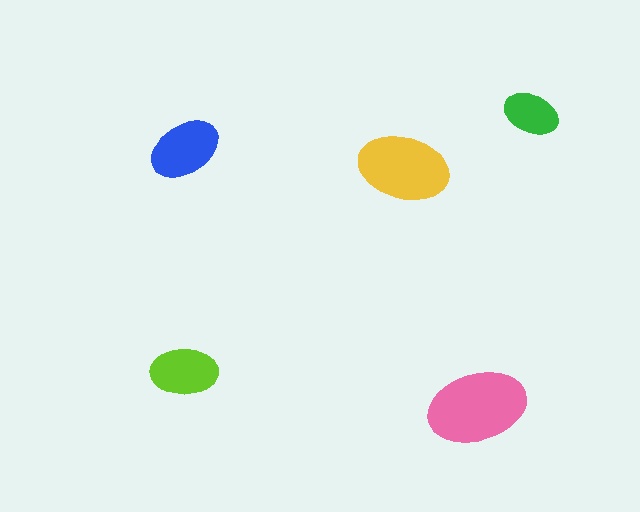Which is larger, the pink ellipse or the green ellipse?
The pink one.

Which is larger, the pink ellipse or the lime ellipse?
The pink one.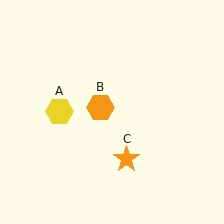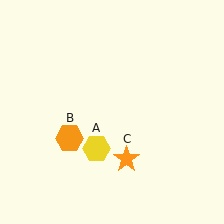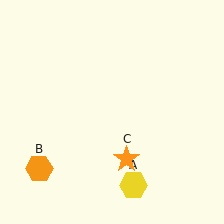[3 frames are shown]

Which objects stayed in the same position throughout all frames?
Orange star (object C) remained stationary.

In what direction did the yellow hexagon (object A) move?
The yellow hexagon (object A) moved down and to the right.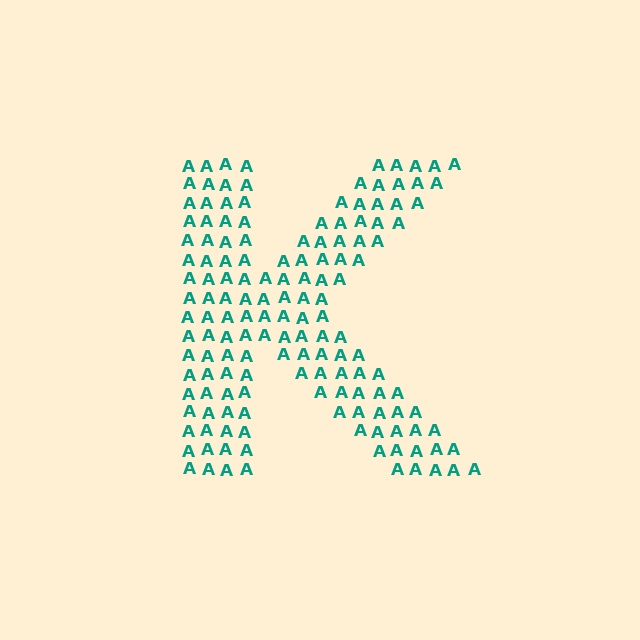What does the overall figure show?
The overall figure shows the letter K.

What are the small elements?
The small elements are letter A's.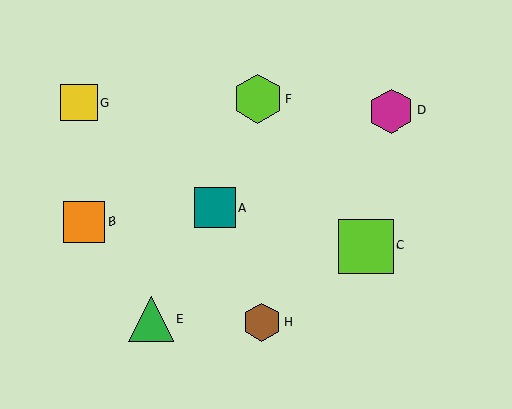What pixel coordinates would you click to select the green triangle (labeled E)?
Click at (151, 319) to select the green triangle E.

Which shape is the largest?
The lime square (labeled C) is the largest.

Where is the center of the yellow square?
The center of the yellow square is at (78, 102).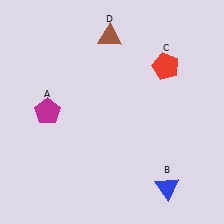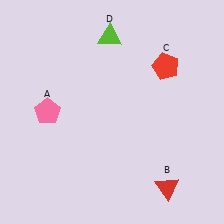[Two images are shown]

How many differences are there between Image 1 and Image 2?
There are 3 differences between the two images.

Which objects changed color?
A changed from magenta to pink. B changed from blue to red. D changed from brown to lime.